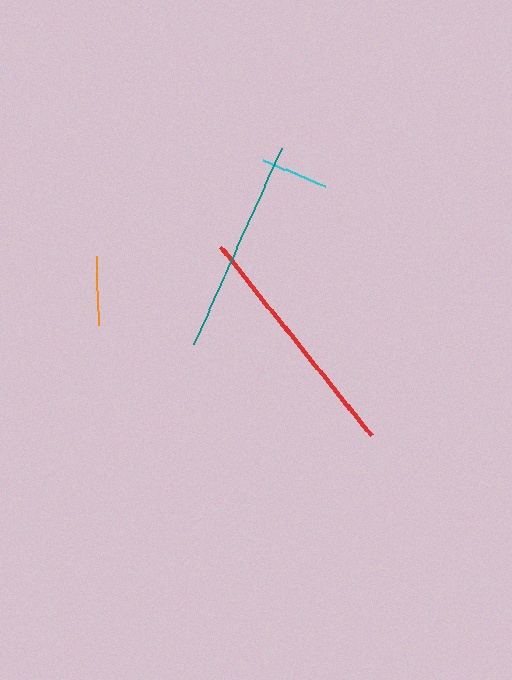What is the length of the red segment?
The red segment is approximately 242 pixels long.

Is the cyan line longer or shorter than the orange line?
The orange line is longer than the cyan line.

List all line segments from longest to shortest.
From longest to shortest: red, teal, orange, cyan.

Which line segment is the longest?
The red line is the longest at approximately 242 pixels.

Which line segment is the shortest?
The cyan line is the shortest at approximately 67 pixels.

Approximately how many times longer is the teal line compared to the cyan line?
The teal line is approximately 3.2 times the length of the cyan line.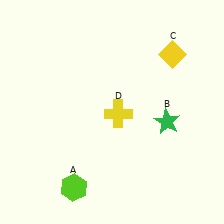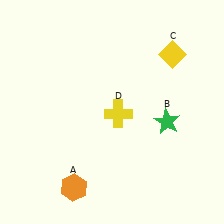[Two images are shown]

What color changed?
The hexagon (A) changed from lime in Image 1 to orange in Image 2.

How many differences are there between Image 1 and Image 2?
There is 1 difference between the two images.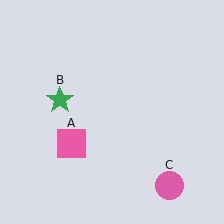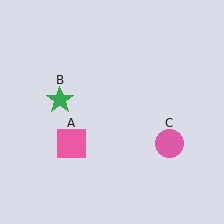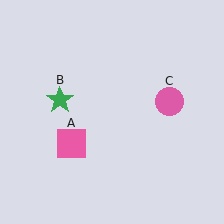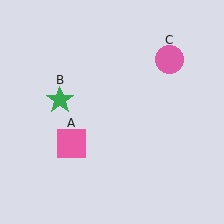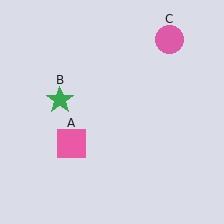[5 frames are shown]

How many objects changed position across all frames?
1 object changed position: pink circle (object C).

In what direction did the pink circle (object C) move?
The pink circle (object C) moved up.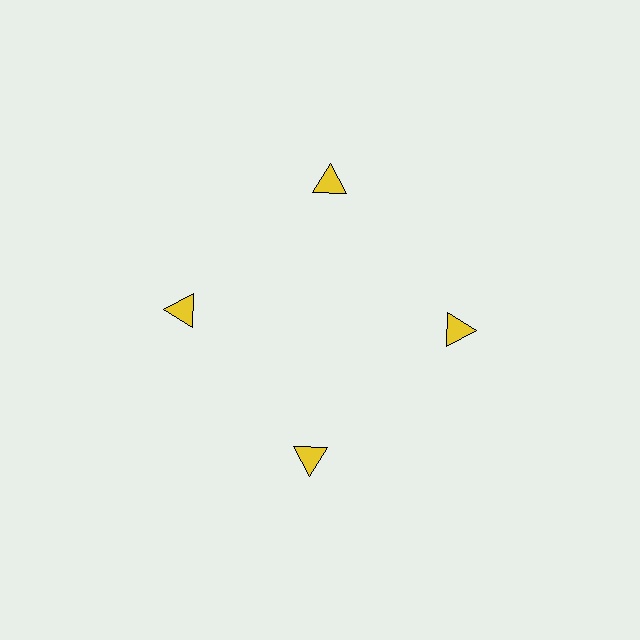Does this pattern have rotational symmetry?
Yes, this pattern has 4-fold rotational symmetry. It looks the same after rotating 90 degrees around the center.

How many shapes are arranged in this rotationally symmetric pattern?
There are 4 shapes, arranged in 4 groups of 1.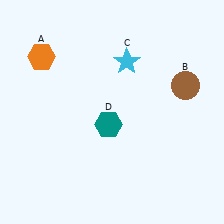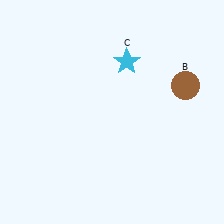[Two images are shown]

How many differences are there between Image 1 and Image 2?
There are 2 differences between the two images.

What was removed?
The teal hexagon (D), the orange hexagon (A) were removed in Image 2.